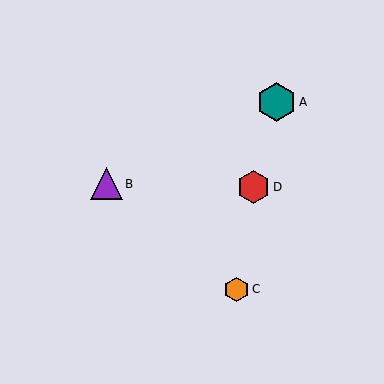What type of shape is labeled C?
Shape C is an orange hexagon.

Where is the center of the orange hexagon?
The center of the orange hexagon is at (236, 289).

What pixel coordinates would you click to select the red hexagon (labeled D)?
Click at (254, 187) to select the red hexagon D.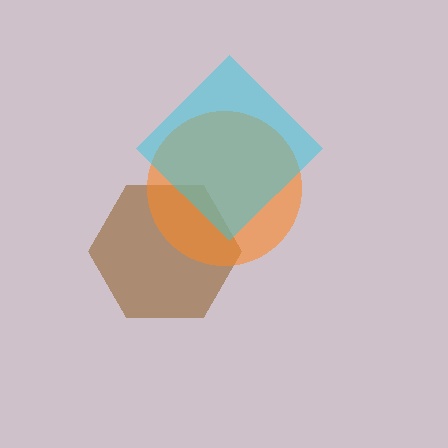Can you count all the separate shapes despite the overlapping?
Yes, there are 3 separate shapes.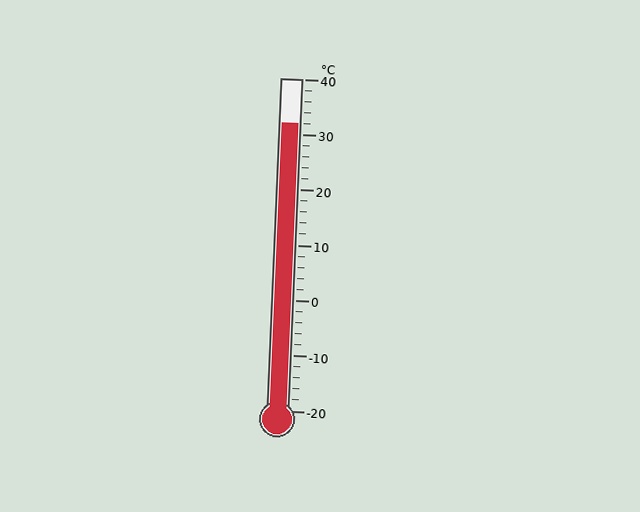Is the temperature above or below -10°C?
The temperature is above -10°C.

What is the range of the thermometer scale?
The thermometer scale ranges from -20°C to 40°C.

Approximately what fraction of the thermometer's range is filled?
The thermometer is filled to approximately 85% of its range.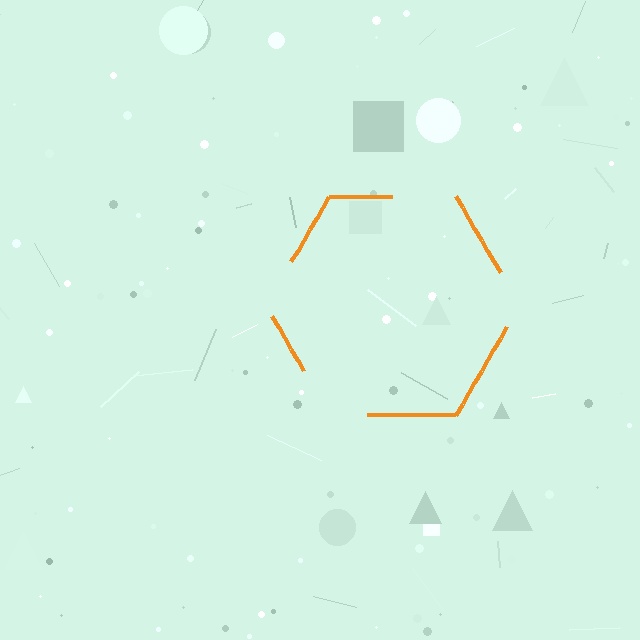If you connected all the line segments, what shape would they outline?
They would outline a hexagon.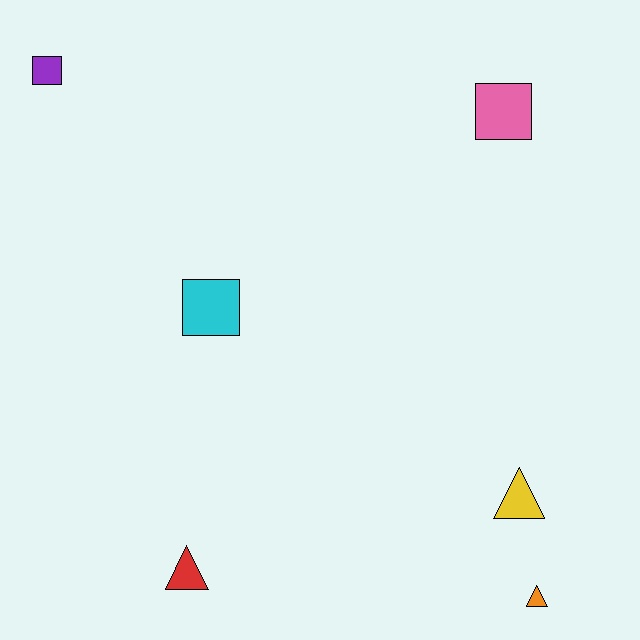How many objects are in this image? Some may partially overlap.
There are 6 objects.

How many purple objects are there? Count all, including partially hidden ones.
There is 1 purple object.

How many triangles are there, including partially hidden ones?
There are 3 triangles.